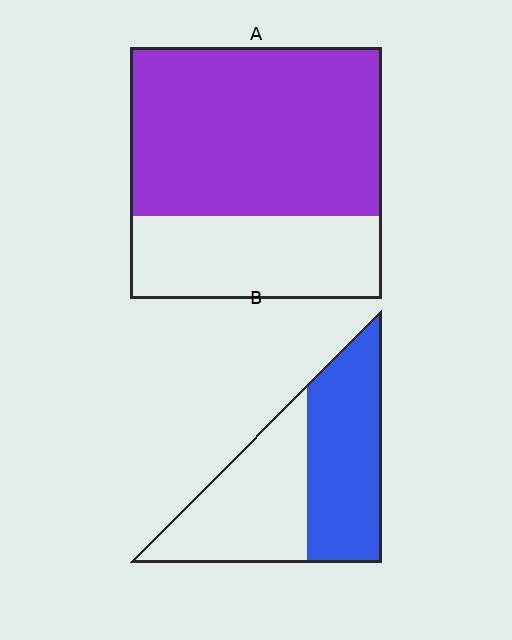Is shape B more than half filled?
Roughly half.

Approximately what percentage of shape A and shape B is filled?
A is approximately 65% and B is approximately 50%.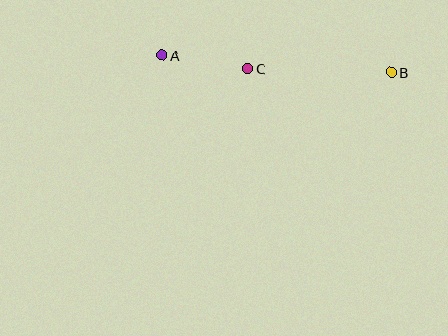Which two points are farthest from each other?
Points A and B are farthest from each other.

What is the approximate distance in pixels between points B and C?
The distance between B and C is approximately 143 pixels.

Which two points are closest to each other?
Points A and C are closest to each other.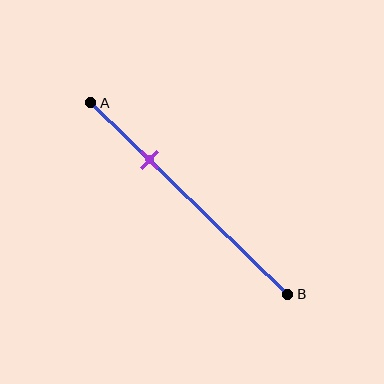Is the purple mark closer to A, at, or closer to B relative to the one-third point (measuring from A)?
The purple mark is closer to point A than the one-third point of segment AB.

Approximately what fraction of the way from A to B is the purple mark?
The purple mark is approximately 30% of the way from A to B.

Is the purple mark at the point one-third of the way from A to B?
No, the mark is at about 30% from A, not at the 33% one-third point.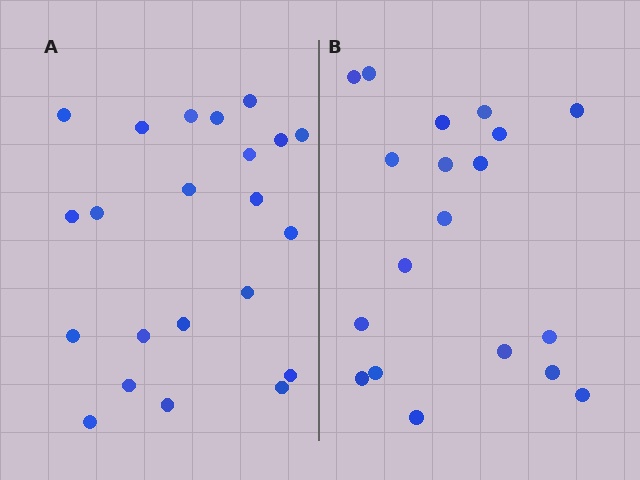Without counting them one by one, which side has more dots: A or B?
Region A (the left region) has more dots.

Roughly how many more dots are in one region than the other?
Region A has just a few more — roughly 2 or 3 more dots than region B.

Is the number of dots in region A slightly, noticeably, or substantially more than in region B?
Region A has only slightly more — the two regions are fairly close. The ratio is roughly 1.2 to 1.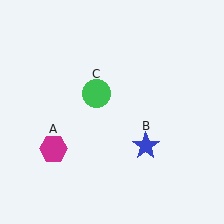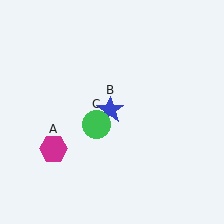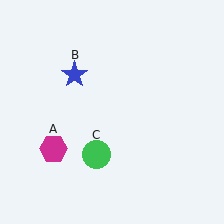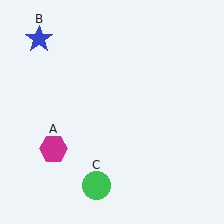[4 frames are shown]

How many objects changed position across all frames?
2 objects changed position: blue star (object B), green circle (object C).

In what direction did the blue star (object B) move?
The blue star (object B) moved up and to the left.